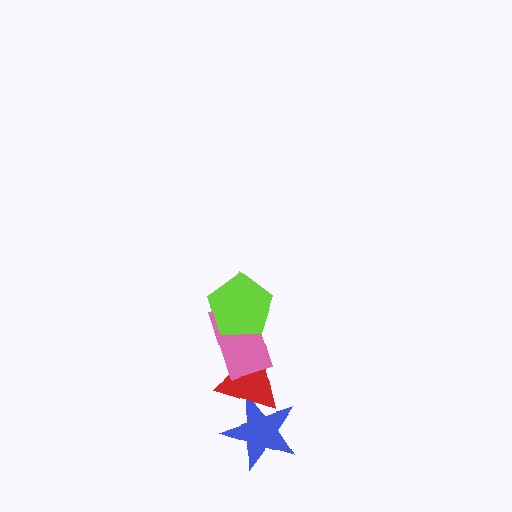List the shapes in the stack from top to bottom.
From top to bottom: the lime pentagon, the pink rectangle, the red triangle, the blue star.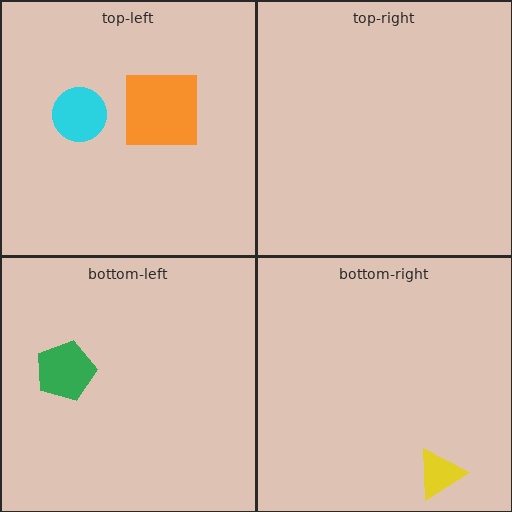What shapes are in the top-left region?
The orange square, the cyan circle.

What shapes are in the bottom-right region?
The yellow triangle.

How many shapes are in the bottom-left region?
1.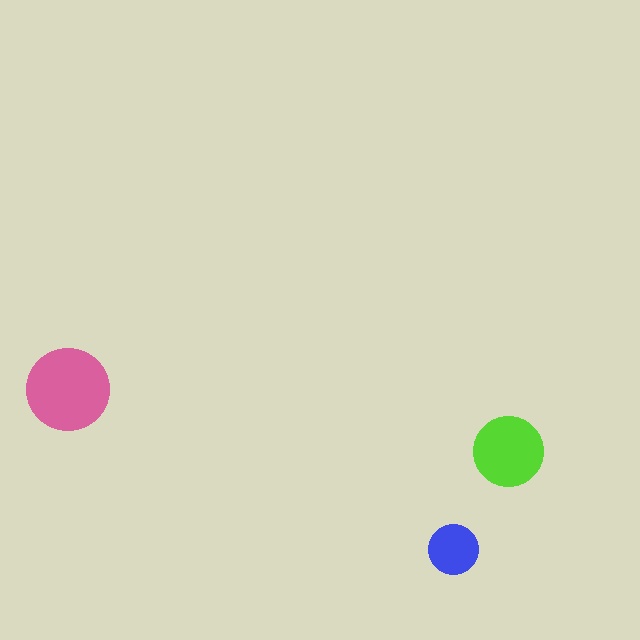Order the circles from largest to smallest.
the pink one, the lime one, the blue one.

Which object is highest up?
The pink circle is topmost.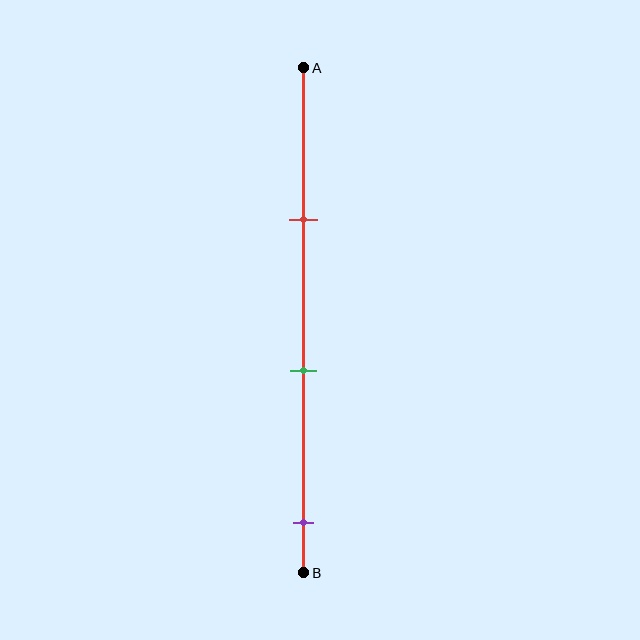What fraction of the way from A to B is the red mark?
The red mark is approximately 30% (0.3) of the way from A to B.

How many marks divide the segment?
There are 3 marks dividing the segment.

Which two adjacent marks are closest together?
The red and green marks are the closest adjacent pair.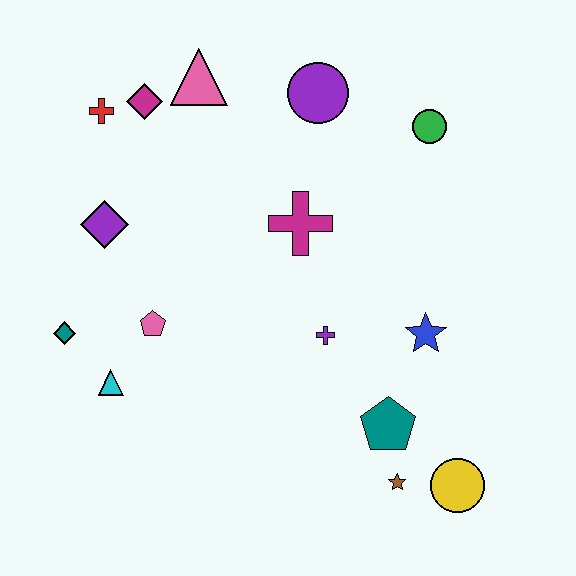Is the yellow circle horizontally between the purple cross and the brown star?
No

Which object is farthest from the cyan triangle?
The green circle is farthest from the cyan triangle.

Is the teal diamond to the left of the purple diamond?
Yes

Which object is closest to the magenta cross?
The purple cross is closest to the magenta cross.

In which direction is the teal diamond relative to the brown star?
The teal diamond is to the left of the brown star.